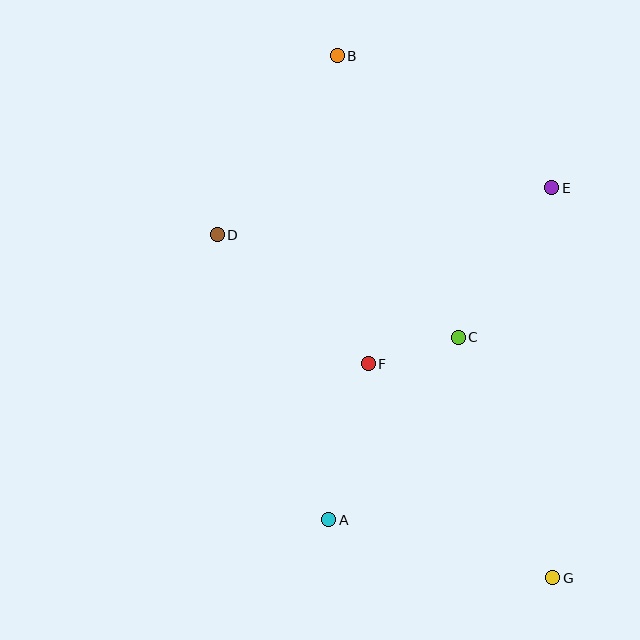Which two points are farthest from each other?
Points B and G are farthest from each other.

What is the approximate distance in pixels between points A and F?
The distance between A and F is approximately 161 pixels.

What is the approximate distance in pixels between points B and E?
The distance between B and E is approximately 252 pixels.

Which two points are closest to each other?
Points C and F are closest to each other.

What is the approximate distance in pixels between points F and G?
The distance between F and G is approximately 283 pixels.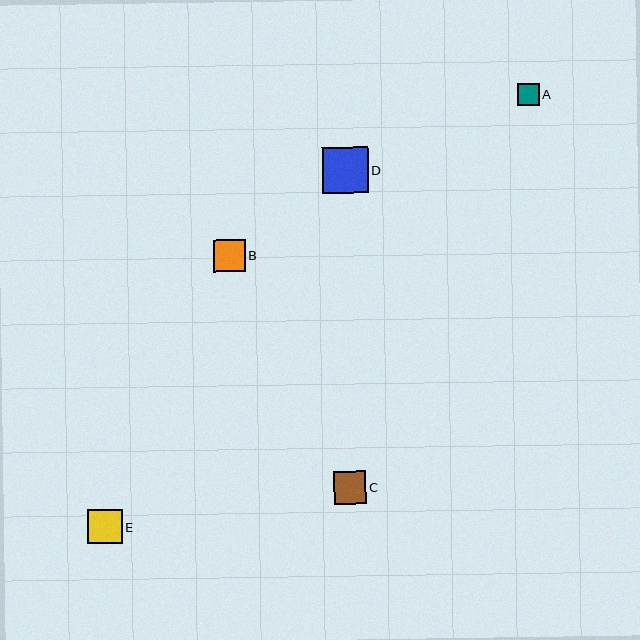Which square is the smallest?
Square A is the smallest with a size of approximately 22 pixels.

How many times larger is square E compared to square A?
Square E is approximately 1.6 times the size of square A.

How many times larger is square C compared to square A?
Square C is approximately 1.5 times the size of square A.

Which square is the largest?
Square D is the largest with a size of approximately 46 pixels.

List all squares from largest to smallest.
From largest to smallest: D, E, C, B, A.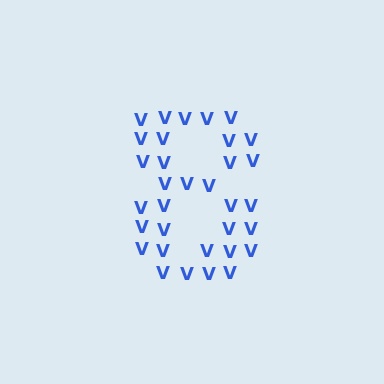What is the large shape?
The large shape is the digit 8.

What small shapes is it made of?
It is made of small letter V's.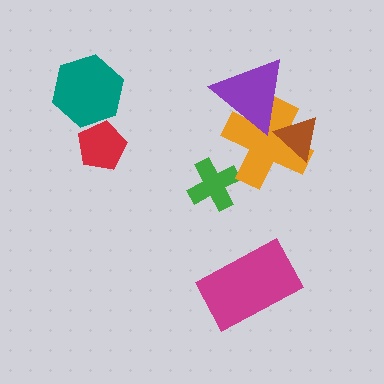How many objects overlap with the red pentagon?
1 object overlaps with the red pentagon.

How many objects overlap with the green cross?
0 objects overlap with the green cross.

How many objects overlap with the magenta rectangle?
0 objects overlap with the magenta rectangle.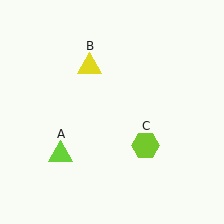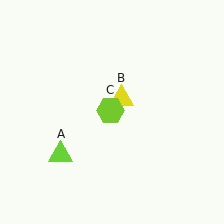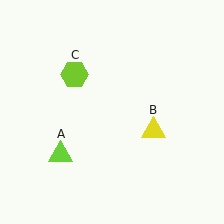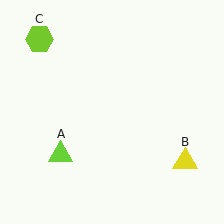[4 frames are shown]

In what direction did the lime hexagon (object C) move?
The lime hexagon (object C) moved up and to the left.